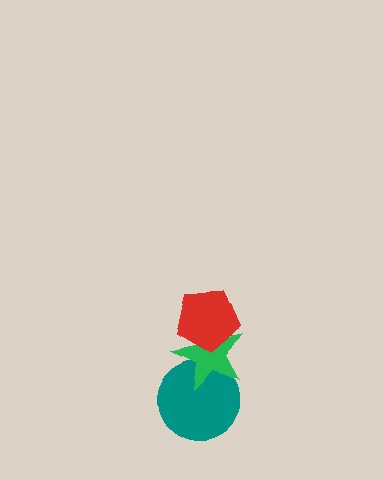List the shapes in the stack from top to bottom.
From top to bottom: the red pentagon, the green star, the teal circle.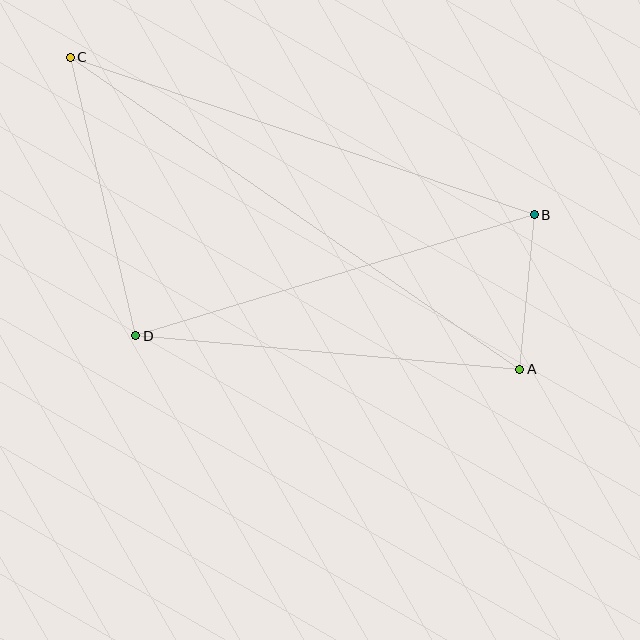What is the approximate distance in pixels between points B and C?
The distance between B and C is approximately 490 pixels.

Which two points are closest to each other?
Points A and B are closest to each other.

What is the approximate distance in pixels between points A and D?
The distance between A and D is approximately 385 pixels.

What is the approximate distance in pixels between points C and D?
The distance between C and D is approximately 286 pixels.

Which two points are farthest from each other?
Points A and C are farthest from each other.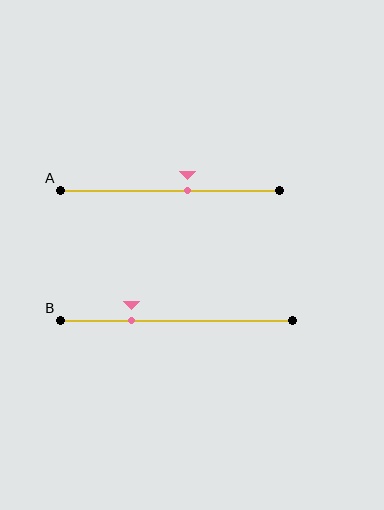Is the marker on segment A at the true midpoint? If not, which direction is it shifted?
No, the marker on segment A is shifted to the right by about 8% of the segment length.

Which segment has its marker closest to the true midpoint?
Segment A has its marker closest to the true midpoint.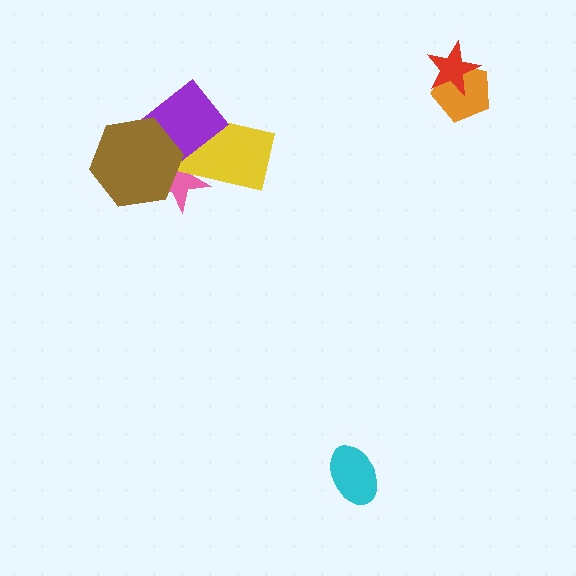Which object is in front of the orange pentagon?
The red star is in front of the orange pentagon.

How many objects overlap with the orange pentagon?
1 object overlaps with the orange pentagon.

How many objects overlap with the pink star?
3 objects overlap with the pink star.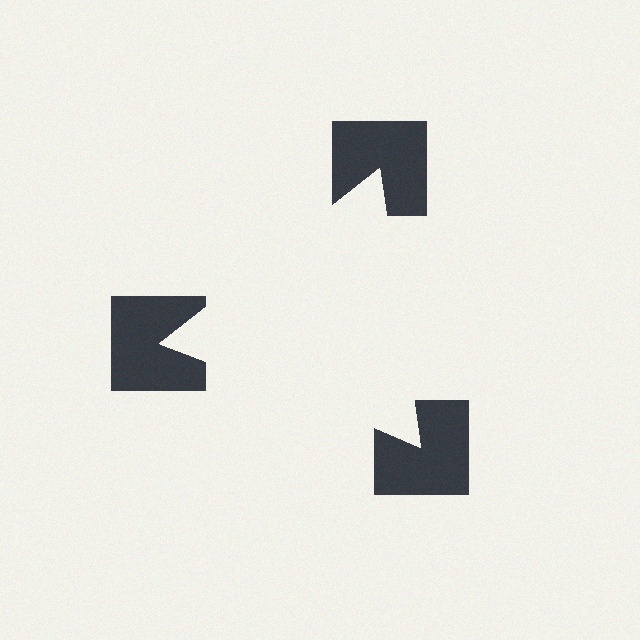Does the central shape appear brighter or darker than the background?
It typically appears slightly brighter than the background, even though no actual brightness change is drawn.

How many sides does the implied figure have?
3 sides.